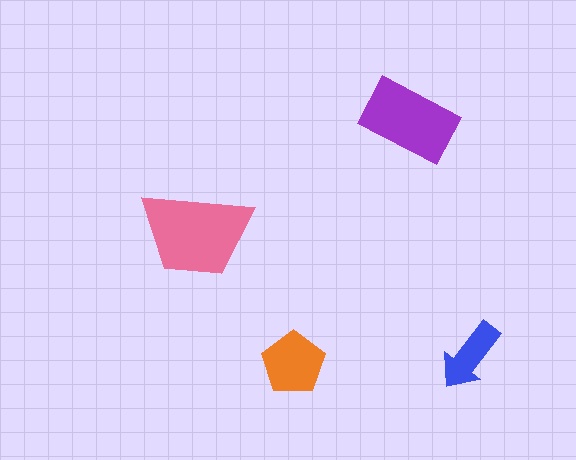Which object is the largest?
The pink trapezoid.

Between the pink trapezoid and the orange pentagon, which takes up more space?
The pink trapezoid.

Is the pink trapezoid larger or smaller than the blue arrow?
Larger.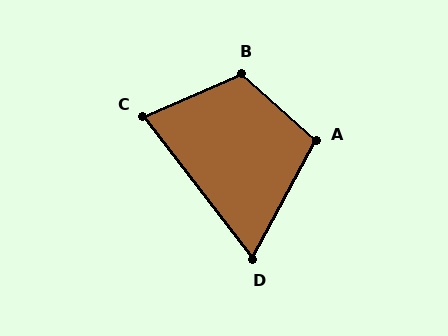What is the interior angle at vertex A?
Approximately 104 degrees (obtuse).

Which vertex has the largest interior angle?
B, at approximately 114 degrees.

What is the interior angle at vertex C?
Approximately 76 degrees (acute).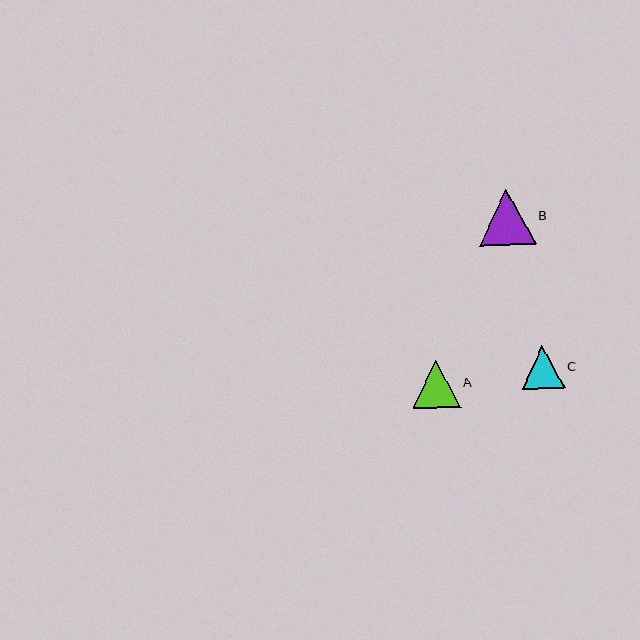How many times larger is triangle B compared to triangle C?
Triangle B is approximately 1.3 times the size of triangle C.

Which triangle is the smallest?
Triangle C is the smallest with a size of approximately 43 pixels.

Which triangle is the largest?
Triangle B is the largest with a size of approximately 56 pixels.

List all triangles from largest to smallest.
From largest to smallest: B, A, C.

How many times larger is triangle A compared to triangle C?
Triangle A is approximately 1.1 times the size of triangle C.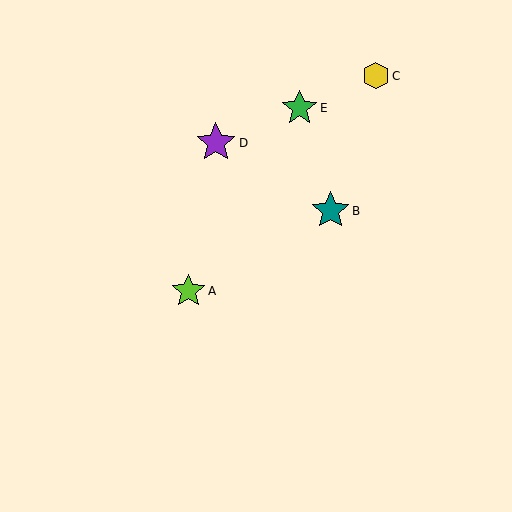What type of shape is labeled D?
Shape D is a purple star.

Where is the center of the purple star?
The center of the purple star is at (216, 143).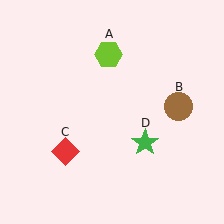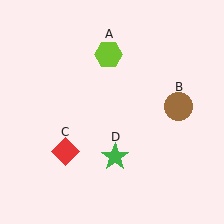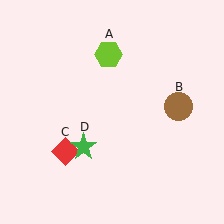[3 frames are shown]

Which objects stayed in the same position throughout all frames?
Lime hexagon (object A) and brown circle (object B) and red diamond (object C) remained stationary.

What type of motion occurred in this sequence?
The green star (object D) rotated clockwise around the center of the scene.